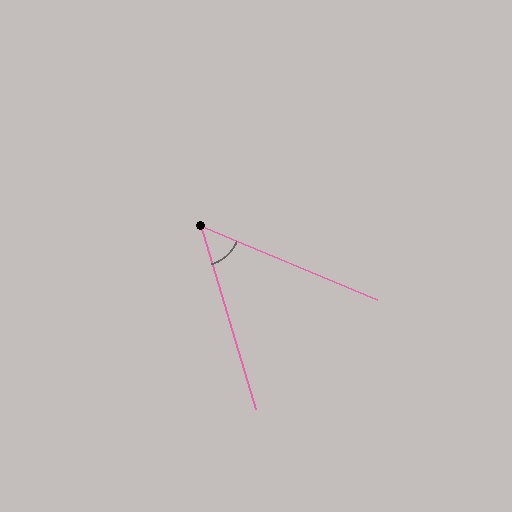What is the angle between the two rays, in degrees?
Approximately 51 degrees.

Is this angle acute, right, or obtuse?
It is acute.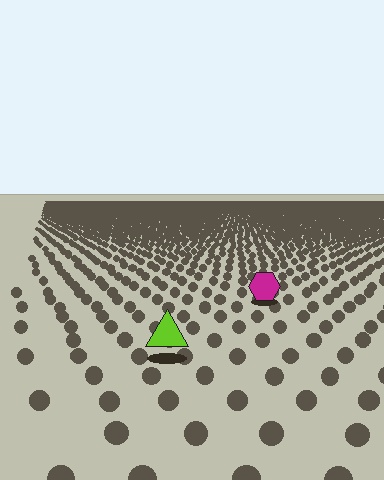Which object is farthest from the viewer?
The magenta hexagon is farthest from the viewer. It appears smaller and the ground texture around it is denser.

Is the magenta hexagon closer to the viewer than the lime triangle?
No. The lime triangle is closer — you can tell from the texture gradient: the ground texture is coarser near it.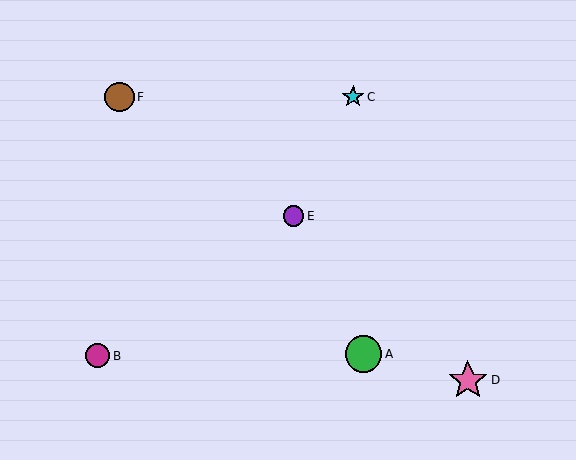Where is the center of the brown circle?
The center of the brown circle is at (120, 97).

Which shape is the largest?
The pink star (labeled D) is the largest.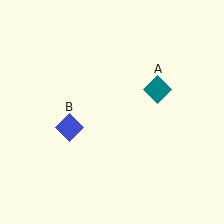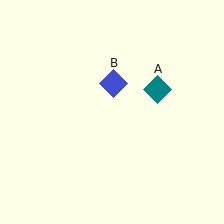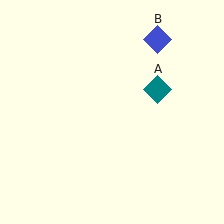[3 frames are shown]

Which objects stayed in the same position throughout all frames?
Teal diamond (object A) remained stationary.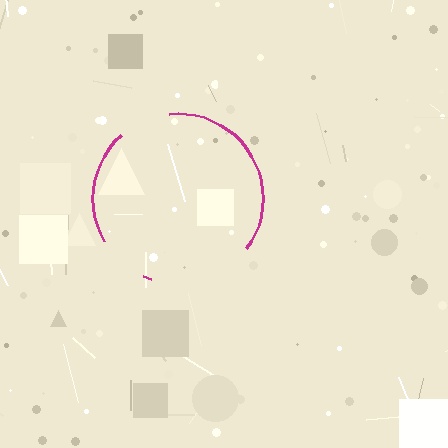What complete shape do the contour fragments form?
The contour fragments form a circle.